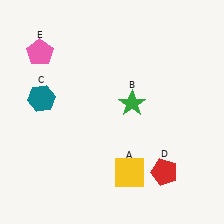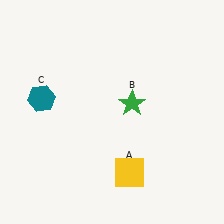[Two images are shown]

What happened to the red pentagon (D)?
The red pentagon (D) was removed in Image 2. It was in the bottom-right area of Image 1.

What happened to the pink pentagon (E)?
The pink pentagon (E) was removed in Image 2. It was in the top-left area of Image 1.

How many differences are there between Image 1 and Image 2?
There are 2 differences between the two images.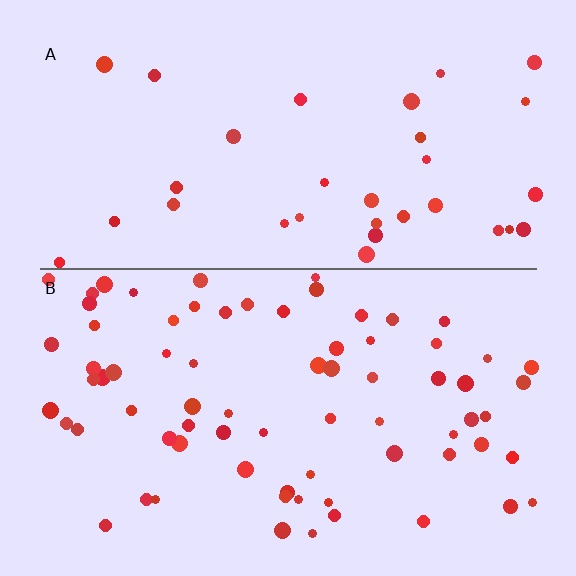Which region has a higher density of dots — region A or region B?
B (the bottom).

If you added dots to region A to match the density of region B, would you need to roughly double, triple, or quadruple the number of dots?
Approximately double.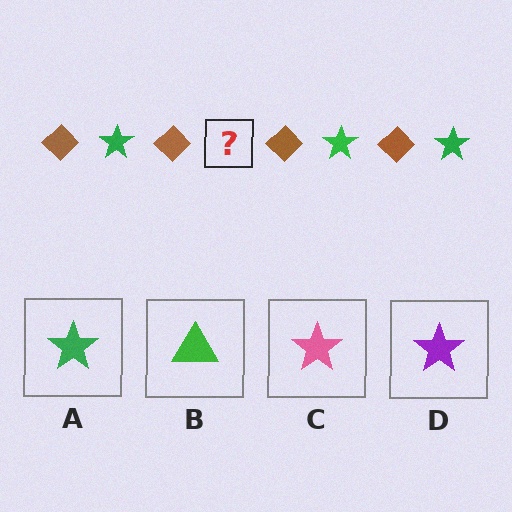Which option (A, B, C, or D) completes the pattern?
A.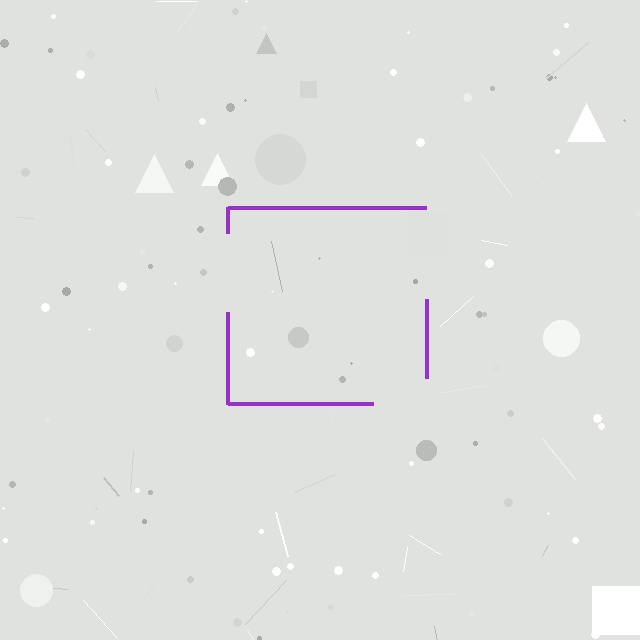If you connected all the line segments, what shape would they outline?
They would outline a square.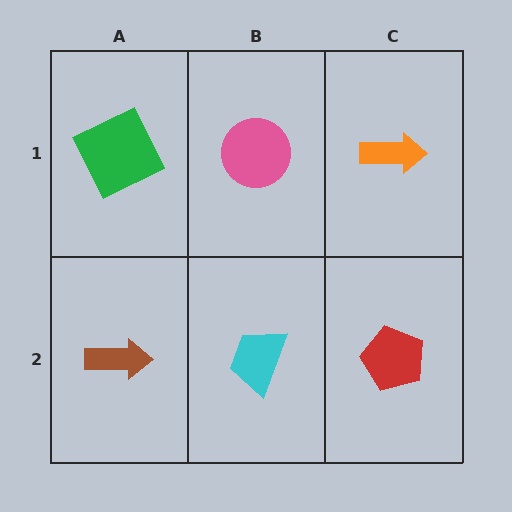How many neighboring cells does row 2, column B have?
3.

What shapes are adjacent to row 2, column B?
A pink circle (row 1, column B), a brown arrow (row 2, column A), a red pentagon (row 2, column C).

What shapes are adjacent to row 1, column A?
A brown arrow (row 2, column A), a pink circle (row 1, column B).